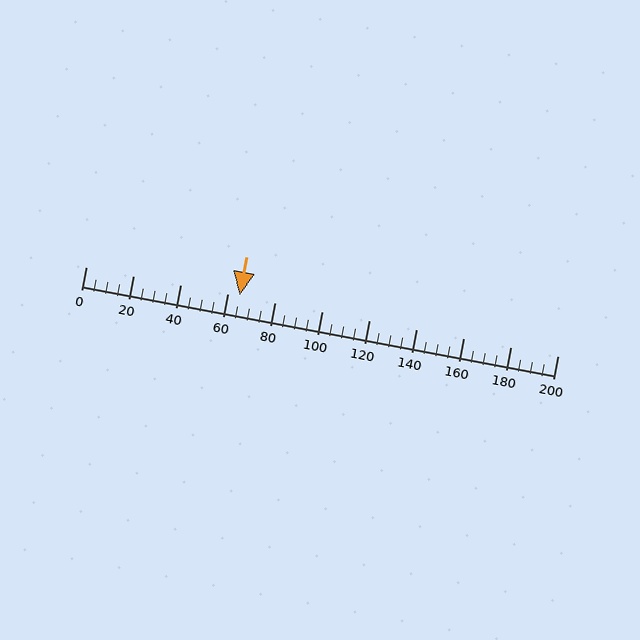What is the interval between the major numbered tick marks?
The major tick marks are spaced 20 units apart.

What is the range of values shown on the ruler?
The ruler shows values from 0 to 200.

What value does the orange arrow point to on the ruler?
The orange arrow points to approximately 65.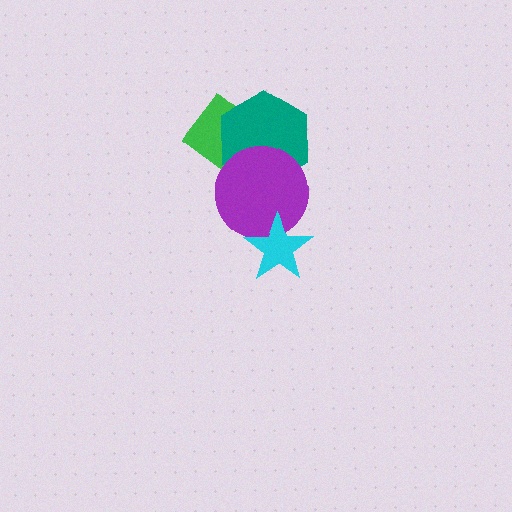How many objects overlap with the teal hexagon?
2 objects overlap with the teal hexagon.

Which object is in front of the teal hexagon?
The purple circle is in front of the teal hexagon.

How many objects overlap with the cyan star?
1 object overlaps with the cyan star.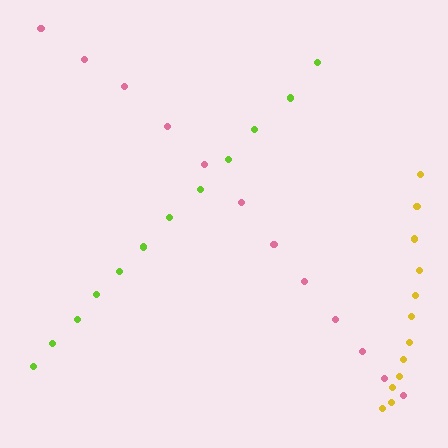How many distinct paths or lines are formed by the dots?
There are 3 distinct paths.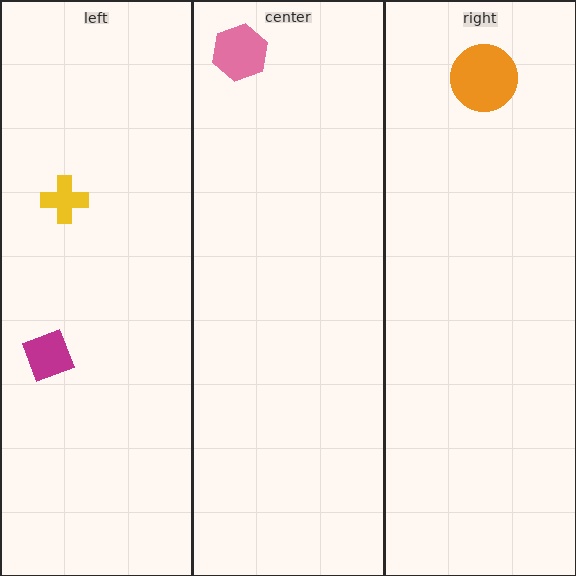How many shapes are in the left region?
2.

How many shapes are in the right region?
1.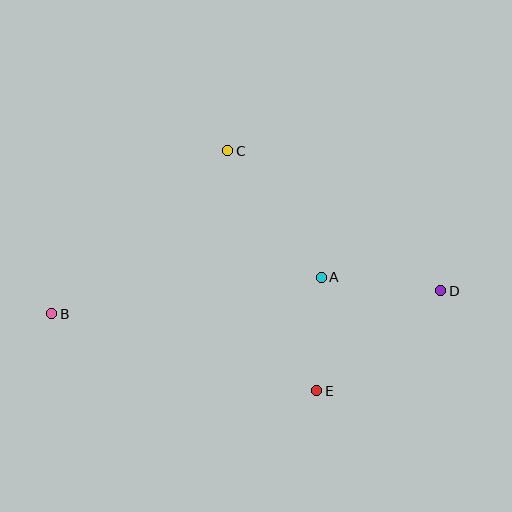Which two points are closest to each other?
Points A and E are closest to each other.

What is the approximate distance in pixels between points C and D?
The distance between C and D is approximately 255 pixels.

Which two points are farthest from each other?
Points B and D are farthest from each other.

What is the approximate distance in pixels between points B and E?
The distance between B and E is approximately 276 pixels.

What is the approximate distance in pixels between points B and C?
The distance between B and C is approximately 240 pixels.